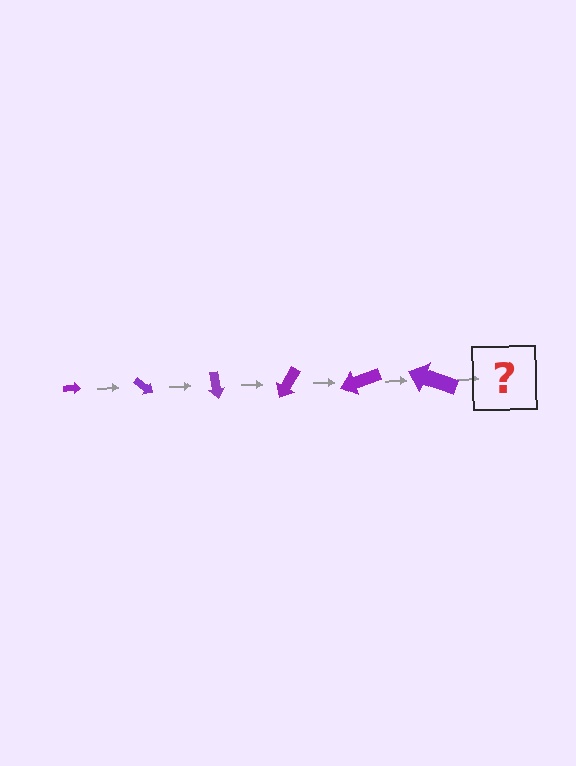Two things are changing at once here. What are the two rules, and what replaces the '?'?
The two rules are that the arrow grows larger each step and it rotates 40 degrees each step. The '?' should be an arrow, larger than the previous one and rotated 240 degrees from the start.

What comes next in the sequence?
The next element should be an arrow, larger than the previous one and rotated 240 degrees from the start.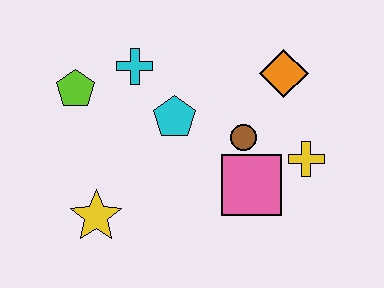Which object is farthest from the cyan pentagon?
The yellow cross is farthest from the cyan pentagon.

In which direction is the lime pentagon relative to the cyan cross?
The lime pentagon is to the left of the cyan cross.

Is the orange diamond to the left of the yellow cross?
Yes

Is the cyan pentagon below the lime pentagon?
Yes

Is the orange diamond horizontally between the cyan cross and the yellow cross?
Yes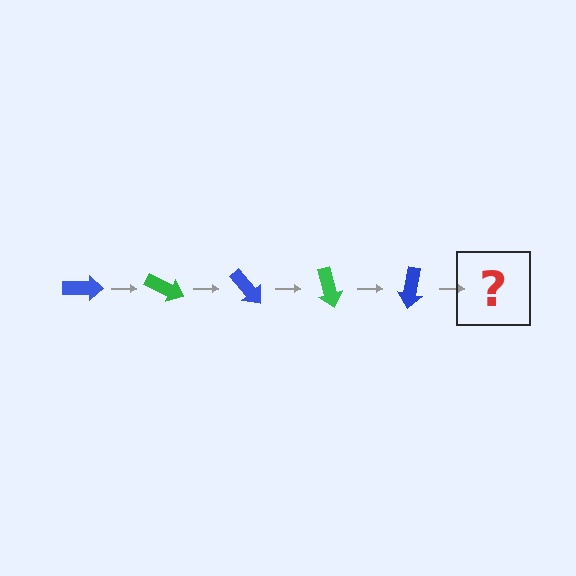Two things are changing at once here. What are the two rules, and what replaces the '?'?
The two rules are that it rotates 25 degrees each step and the color cycles through blue and green. The '?' should be a green arrow, rotated 125 degrees from the start.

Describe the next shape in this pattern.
It should be a green arrow, rotated 125 degrees from the start.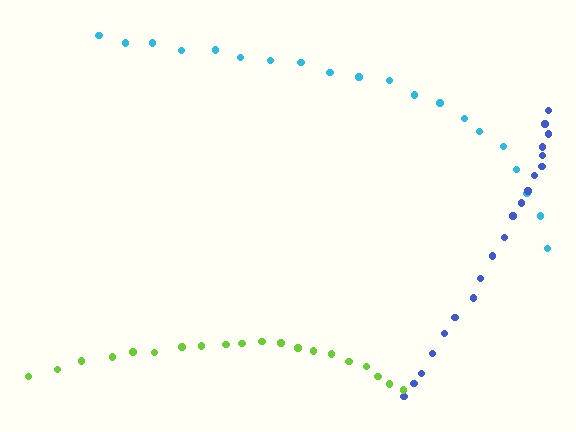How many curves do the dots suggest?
There are 3 distinct paths.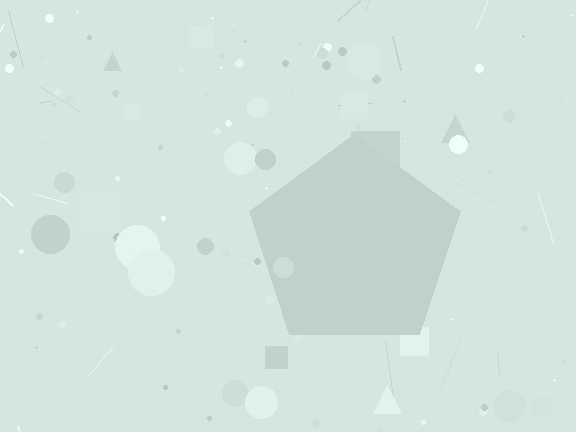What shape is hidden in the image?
A pentagon is hidden in the image.